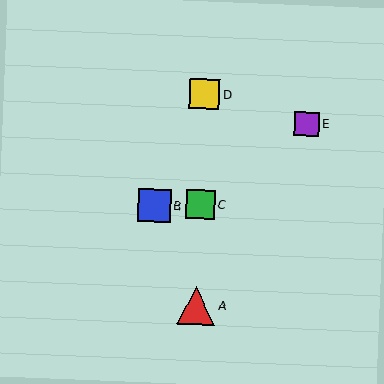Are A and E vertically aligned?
No, A is at x≈196 and E is at x≈307.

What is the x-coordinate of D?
Object D is at x≈205.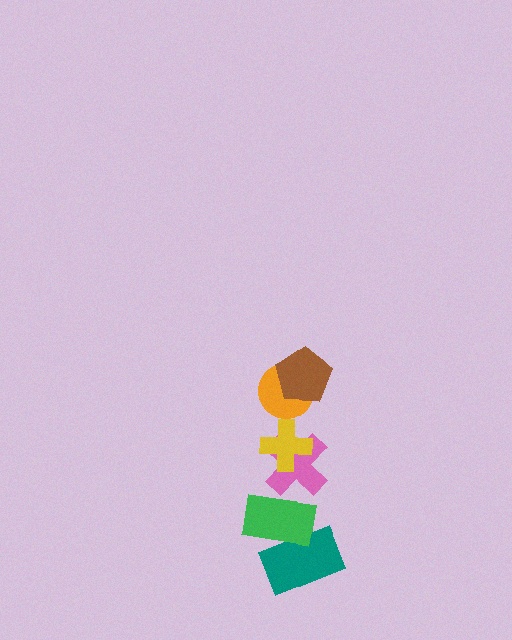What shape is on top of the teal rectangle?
The green rectangle is on top of the teal rectangle.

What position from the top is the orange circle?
The orange circle is 2nd from the top.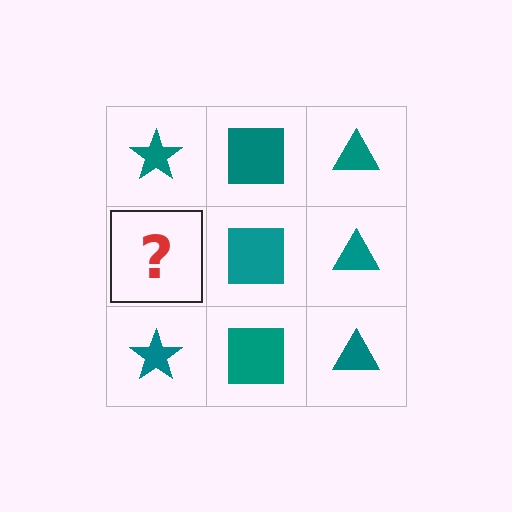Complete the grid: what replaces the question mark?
The question mark should be replaced with a teal star.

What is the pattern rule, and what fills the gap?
The rule is that each column has a consistent shape. The gap should be filled with a teal star.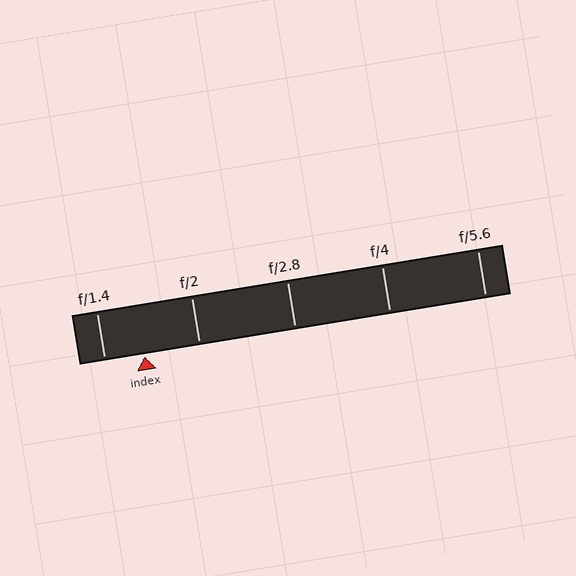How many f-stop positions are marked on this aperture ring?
There are 5 f-stop positions marked.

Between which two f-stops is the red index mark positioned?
The index mark is between f/1.4 and f/2.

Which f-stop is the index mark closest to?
The index mark is closest to f/1.4.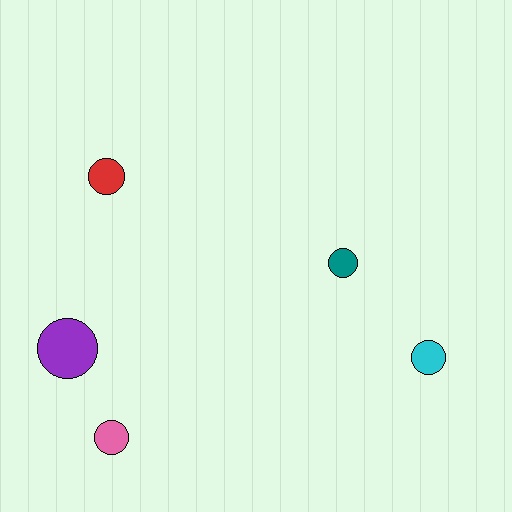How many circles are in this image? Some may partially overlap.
There are 5 circles.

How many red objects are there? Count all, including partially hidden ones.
There is 1 red object.